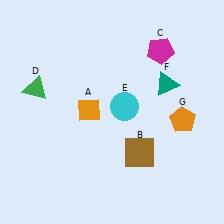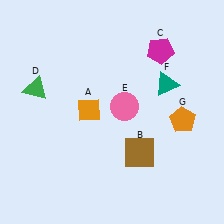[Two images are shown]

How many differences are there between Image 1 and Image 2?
There is 1 difference between the two images.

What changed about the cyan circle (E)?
In Image 1, E is cyan. In Image 2, it changed to pink.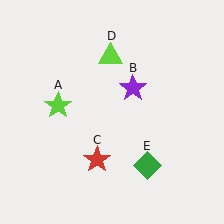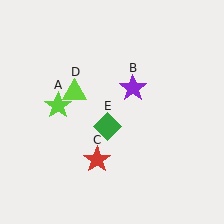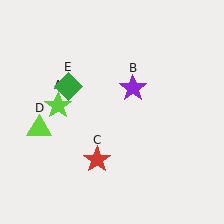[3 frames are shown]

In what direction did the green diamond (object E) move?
The green diamond (object E) moved up and to the left.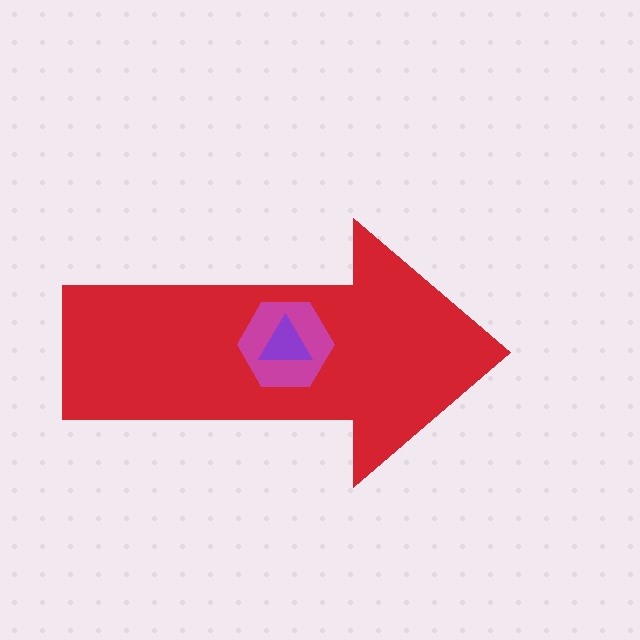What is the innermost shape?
The purple triangle.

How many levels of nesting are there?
3.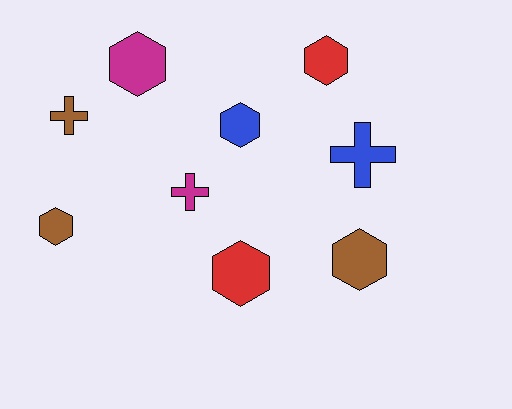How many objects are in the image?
There are 9 objects.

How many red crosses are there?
There are no red crosses.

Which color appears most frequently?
Brown, with 3 objects.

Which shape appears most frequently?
Hexagon, with 6 objects.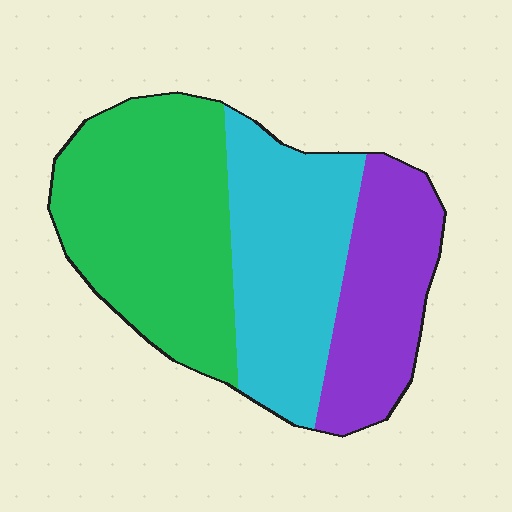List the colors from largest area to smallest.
From largest to smallest: green, cyan, purple.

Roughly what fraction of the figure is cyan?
Cyan covers roughly 35% of the figure.